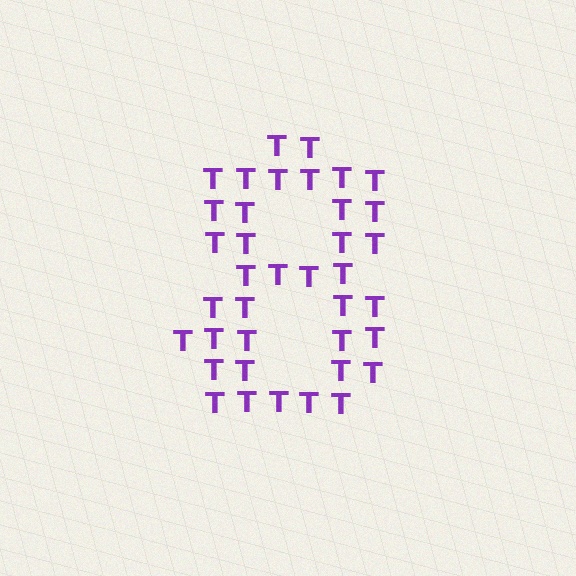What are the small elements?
The small elements are letter T's.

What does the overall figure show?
The overall figure shows the digit 8.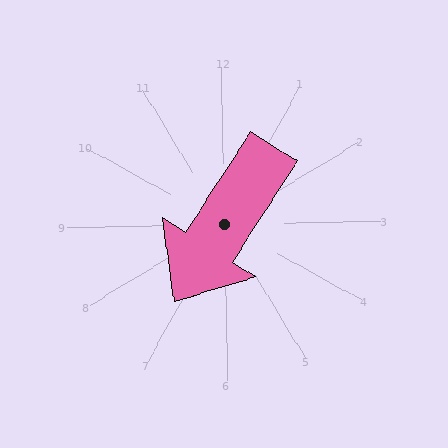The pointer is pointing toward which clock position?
Roughly 7 o'clock.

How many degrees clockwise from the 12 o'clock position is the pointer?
Approximately 214 degrees.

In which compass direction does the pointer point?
Southwest.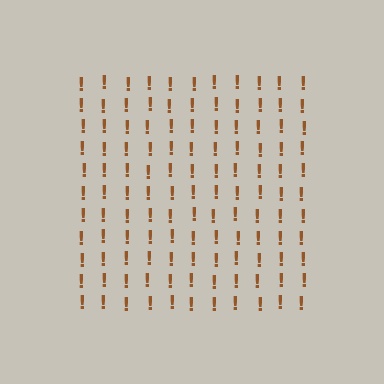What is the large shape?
The large shape is a square.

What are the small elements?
The small elements are exclamation marks.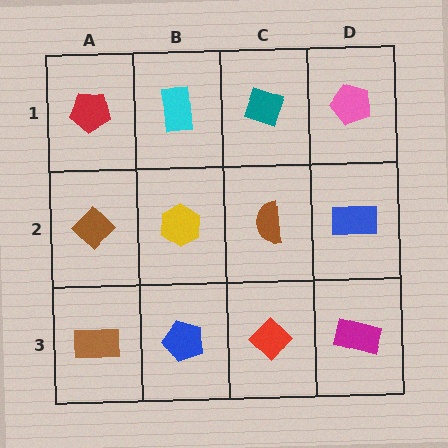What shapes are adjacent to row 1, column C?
A brown semicircle (row 2, column C), a cyan rectangle (row 1, column B), a pink pentagon (row 1, column D).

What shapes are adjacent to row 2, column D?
A pink pentagon (row 1, column D), a magenta rectangle (row 3, column D), a brown semicircle (row 2, column C).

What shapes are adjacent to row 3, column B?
A yellow hexagon (row 2, column B), a brown rectangle (row 3, column A), a red diamond (row 3, column C).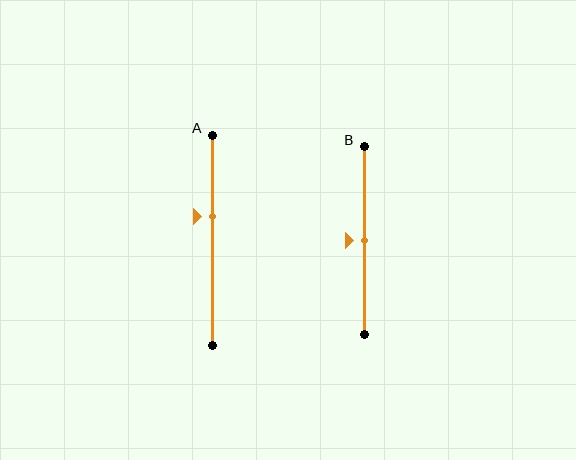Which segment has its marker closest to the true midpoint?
Segment B has its marker closest to the true midpoint.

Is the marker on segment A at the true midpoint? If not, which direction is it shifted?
No, the marker on segment A is shifted upward by about 11% of the segment length.